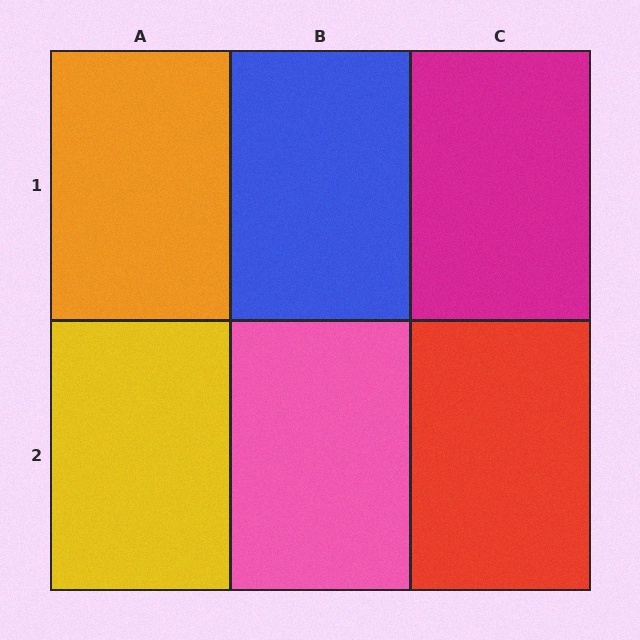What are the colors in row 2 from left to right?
Yellow, pink, red.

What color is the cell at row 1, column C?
Magenta.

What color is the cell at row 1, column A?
Orange.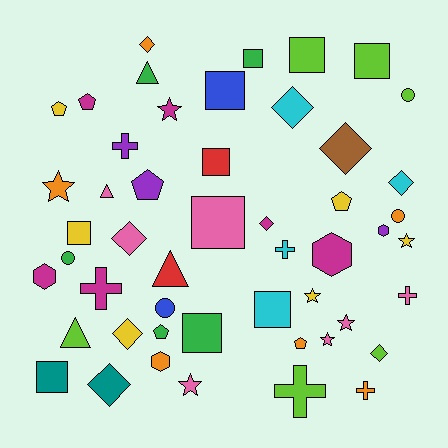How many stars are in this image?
There are 7 stars.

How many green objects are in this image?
There are 5 green objects.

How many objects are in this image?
There are 50 objects.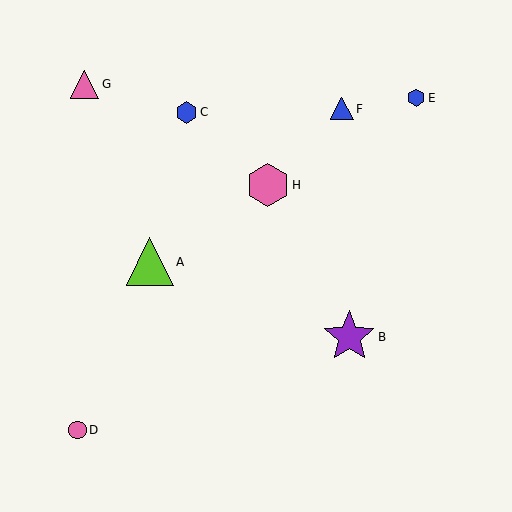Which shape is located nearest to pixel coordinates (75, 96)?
The pink triangle (labeled G) at (84, 84) is nearest to that location.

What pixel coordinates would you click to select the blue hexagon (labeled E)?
Click at (416, 98) to select the blue hexagon E.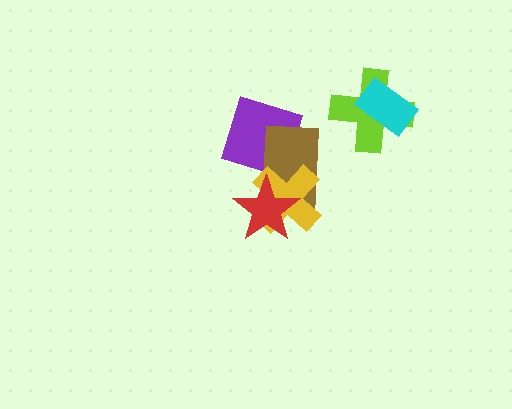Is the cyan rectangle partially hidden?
No, no other shape covers it.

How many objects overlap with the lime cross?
1 object overlaps with the lime cross.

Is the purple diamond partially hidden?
Yes, it is partially covered by another shape.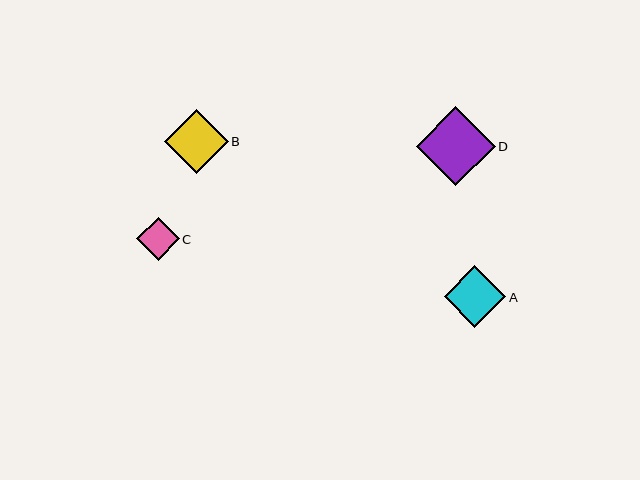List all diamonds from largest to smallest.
From largest to smallest: D, B, A, C.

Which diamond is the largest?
Diamond D is the largest with a size of approximately 79 pixels.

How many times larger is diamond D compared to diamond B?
Diamond D is approximately 1.2 times the size of diamond B.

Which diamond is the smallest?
Diamond C is the smallest with a size of approximately 43 pixels.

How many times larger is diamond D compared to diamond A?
Diamond D is approximately 1.3 times the size of diamond A.